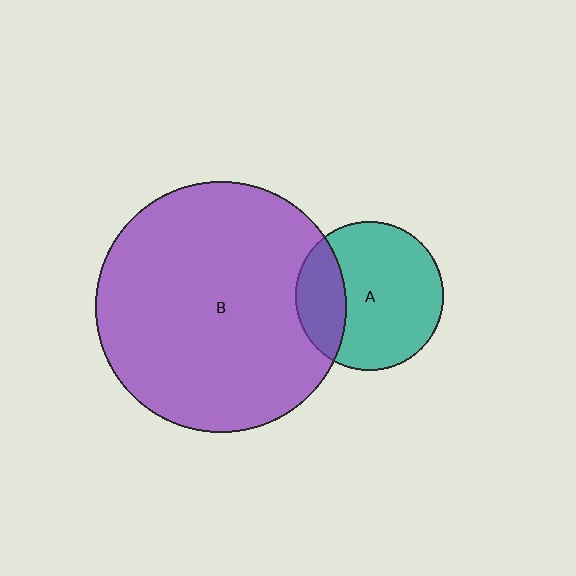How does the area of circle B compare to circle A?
Approximately 2.9 times.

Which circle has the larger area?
Circle B (purple).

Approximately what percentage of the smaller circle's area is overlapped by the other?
Approximately 25%.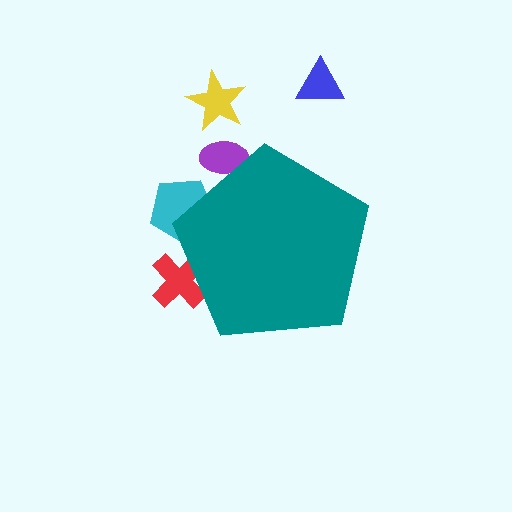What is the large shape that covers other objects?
A teal pentagon.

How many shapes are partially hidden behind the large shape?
3 shapes are partially hidden.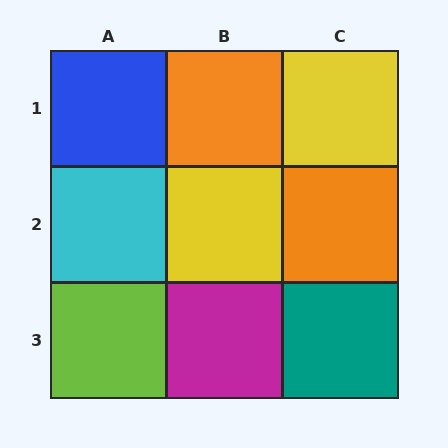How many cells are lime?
1 cell is lime.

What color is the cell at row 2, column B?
Yellow.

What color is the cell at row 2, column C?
Orange.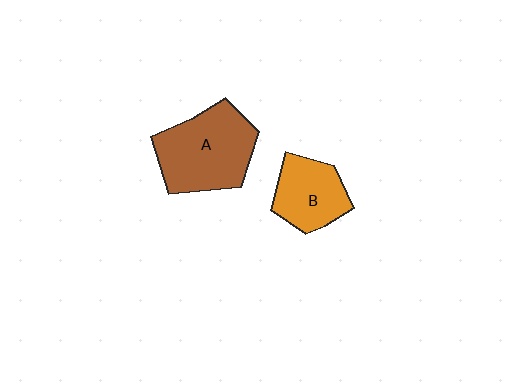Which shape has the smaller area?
Shape B (orange).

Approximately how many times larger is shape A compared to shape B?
Approximately 1.6 times.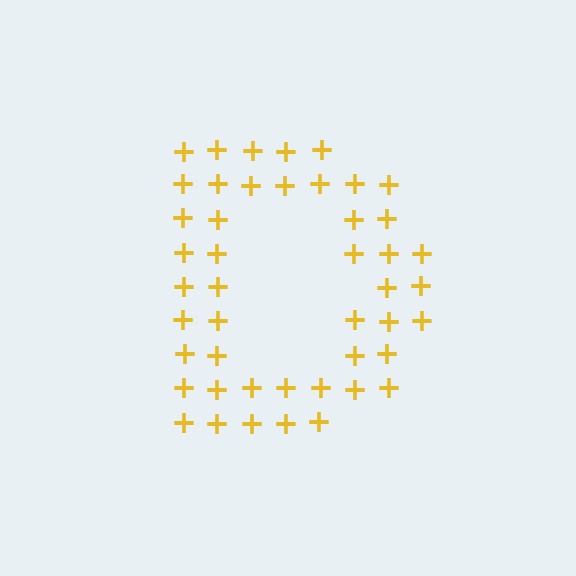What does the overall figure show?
The overall figure shows the letter D.